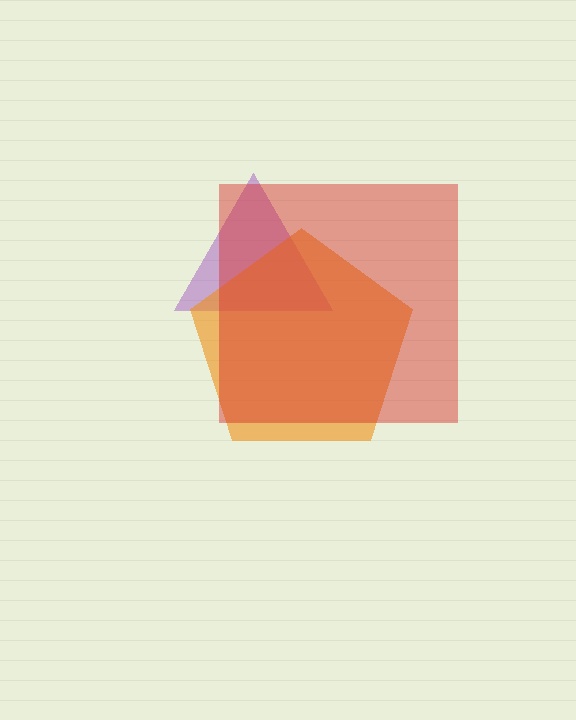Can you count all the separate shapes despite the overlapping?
Yes, there are 3 separate shapes.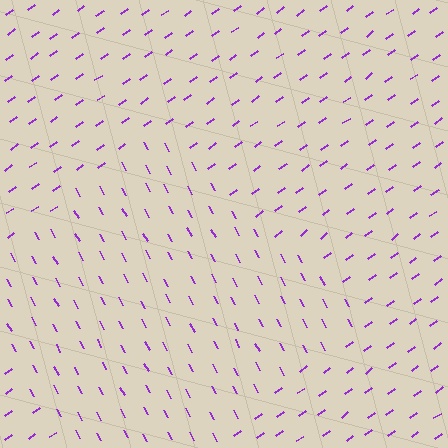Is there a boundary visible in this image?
Yes, there is a texture boundary formed by a change in line orientation.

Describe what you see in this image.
The image is filled with small purple line segments. A diamond region in the image has lines oriented differently from the surrounding lines, creating a visible texture boundary.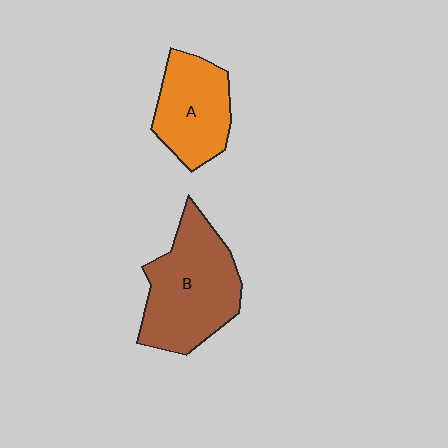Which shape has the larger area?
Shape B (brown).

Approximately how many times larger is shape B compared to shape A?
Approximately 1.4 times.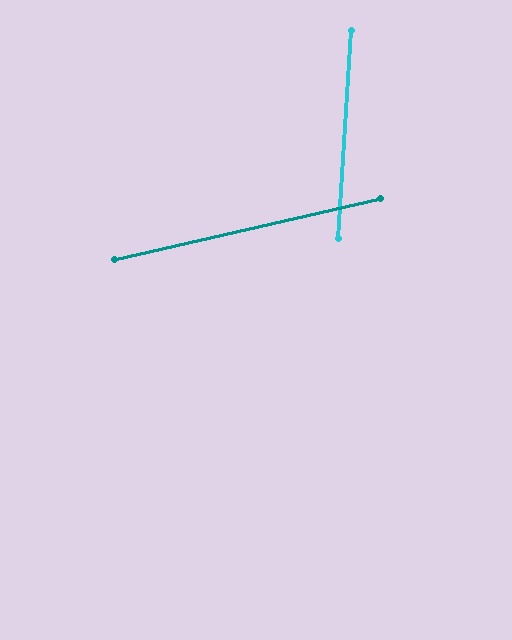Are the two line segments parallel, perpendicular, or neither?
Neither parallel nor perpendicular — they differ by about 74°.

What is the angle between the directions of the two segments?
Approximately 74 degrees.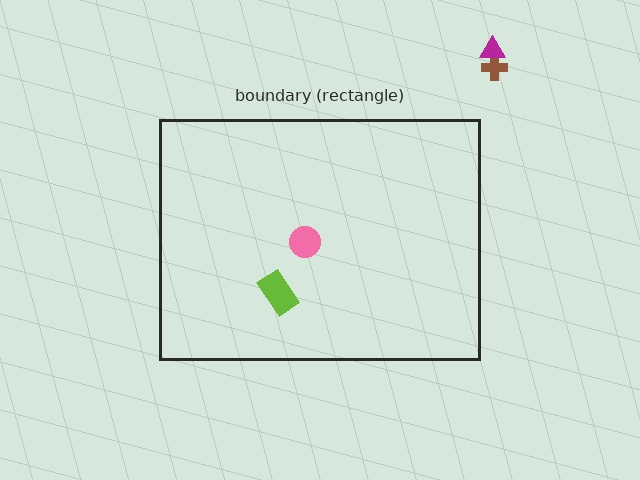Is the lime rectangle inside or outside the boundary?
Inside.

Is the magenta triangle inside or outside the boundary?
Outside.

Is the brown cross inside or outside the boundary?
Outside.